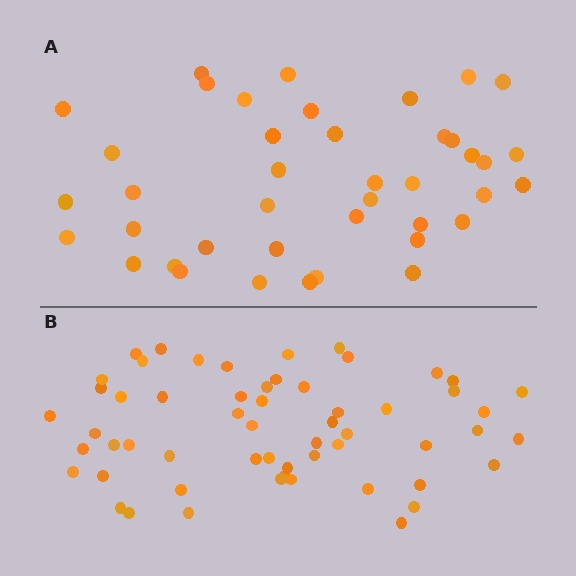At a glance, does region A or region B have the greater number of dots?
Region B (the bottom region) has more dots.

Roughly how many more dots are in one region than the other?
Region B has approximately 15 more dots than region A.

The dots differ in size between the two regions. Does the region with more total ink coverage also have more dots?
No. Region A has more total ink coverage because its dots are larger, but region B actually contains more individual dots. Total area can be misleading — the number of items is what matters here.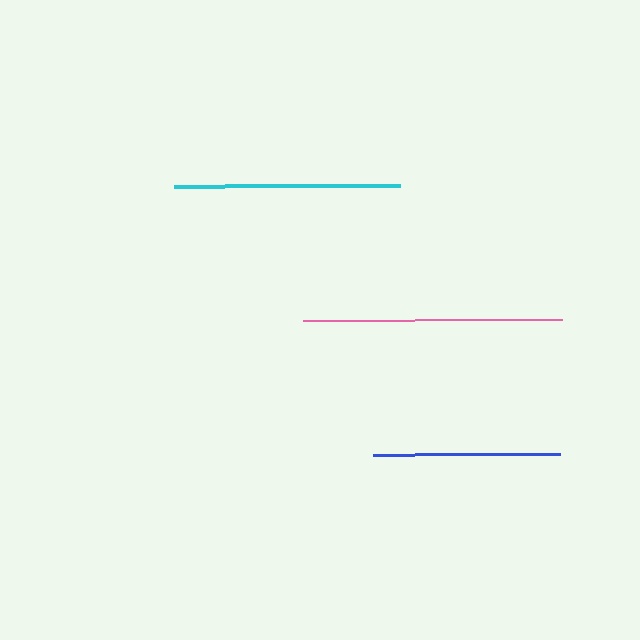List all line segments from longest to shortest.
From longest to shortest: pink, cyan, blue.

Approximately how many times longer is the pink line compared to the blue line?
The pink line is approximately 1.4 times the length of the blue line.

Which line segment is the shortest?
The blue line is the shortest at approximately 188 pixels.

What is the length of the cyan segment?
The cyan segment is approximately 227 pixels long.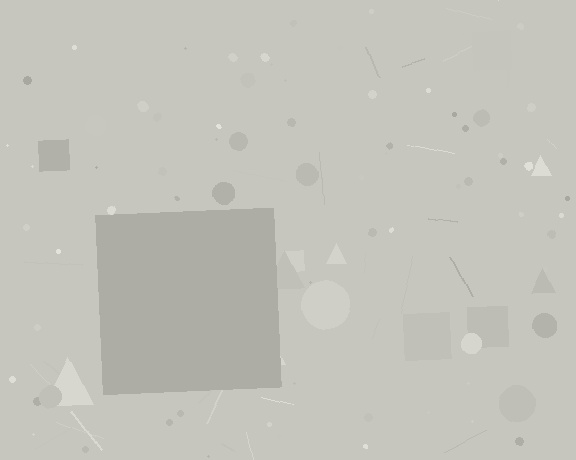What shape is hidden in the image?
A square is hidden in the image.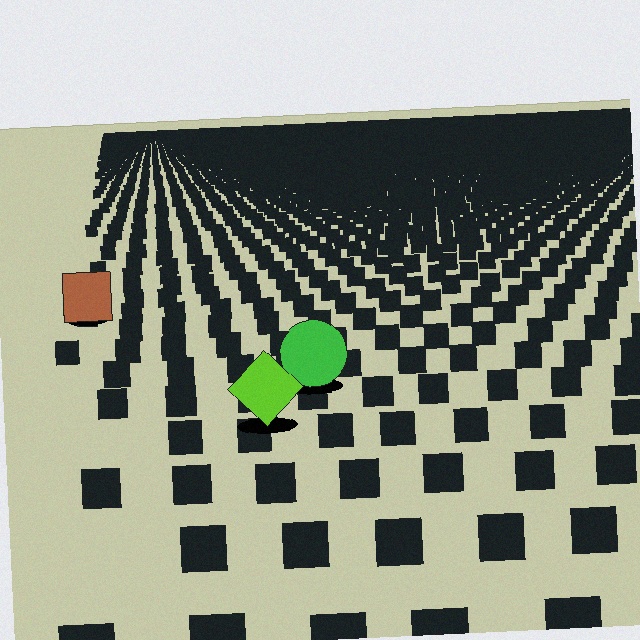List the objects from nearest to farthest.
From nearest to farthest: the lime diamond, the green circle, the brown square.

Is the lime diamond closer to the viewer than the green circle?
Yes. The lime diamond is closer — you can tell from the texture gradient: the ground texture is coarser near it.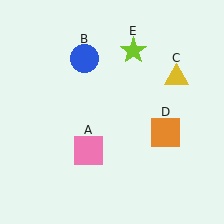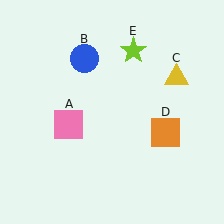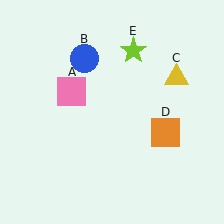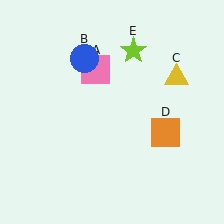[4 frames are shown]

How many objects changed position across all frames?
1 object changed position: pink square (object A).